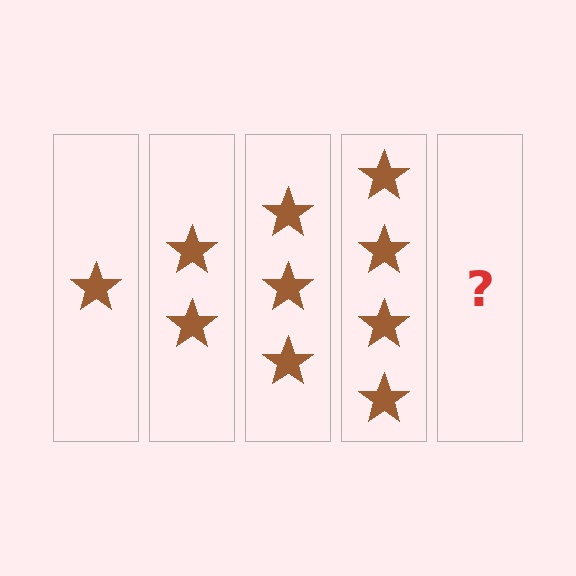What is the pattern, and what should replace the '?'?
The pattern is that each step adds one more star. The '?' should be 5 stars.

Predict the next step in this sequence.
The next step is 5 stars.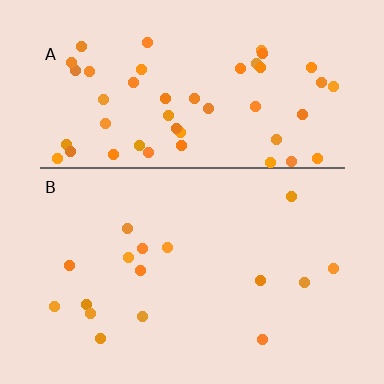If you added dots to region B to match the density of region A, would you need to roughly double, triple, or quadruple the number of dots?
Approximately triple.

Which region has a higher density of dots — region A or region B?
A (the top).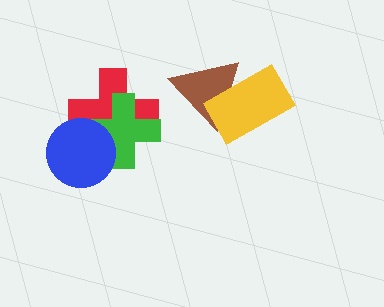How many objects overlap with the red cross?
2 objects overlap with the red cross.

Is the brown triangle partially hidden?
Yes, it is partially covered by another shape.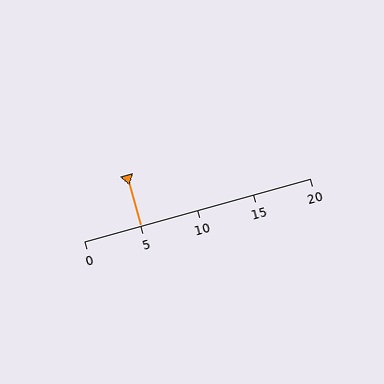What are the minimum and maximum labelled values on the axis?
The axis runs from 0 to 20.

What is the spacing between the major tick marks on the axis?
The major ticks are spaced 5 apart.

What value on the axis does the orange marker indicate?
The marker indicates approximately 5.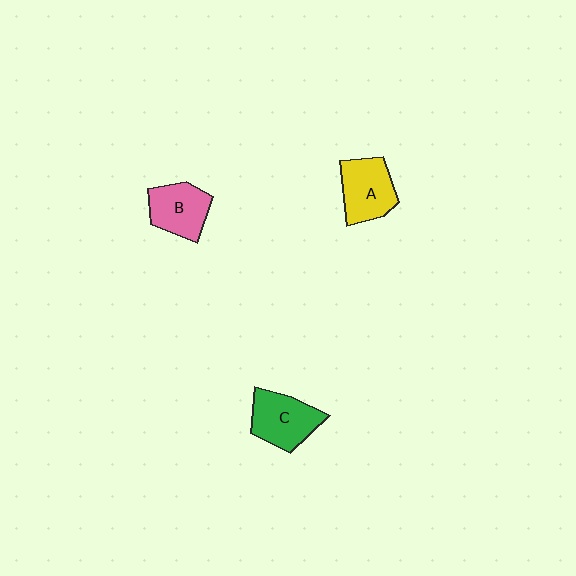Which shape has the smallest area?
Shape B (pink).